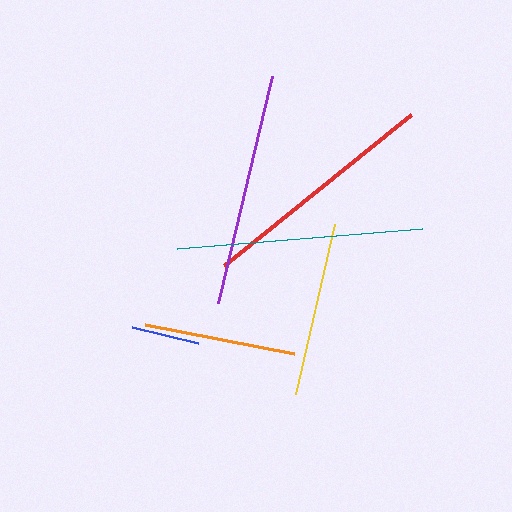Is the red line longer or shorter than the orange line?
The red line is longer than the orange line.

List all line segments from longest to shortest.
From longest to shortest: teal, red, purple, yellow, orange, blue.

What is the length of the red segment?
The red segment is approximately 240 pixels long.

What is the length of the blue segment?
The blue segment is approximately 68 pixels long.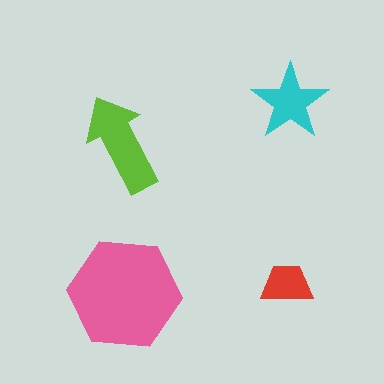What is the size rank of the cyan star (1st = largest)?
3rd.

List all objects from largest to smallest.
The pink hexagon, the lime arrow, the cyan star, the red trapezoid.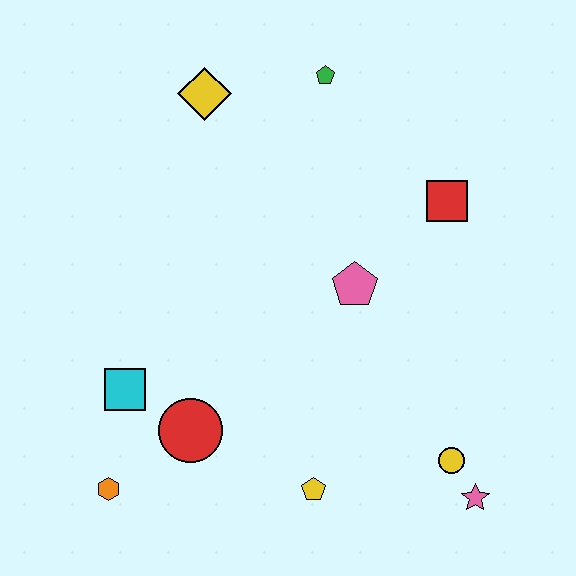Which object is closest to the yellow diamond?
The green pentagon is closest to the yellow diamond.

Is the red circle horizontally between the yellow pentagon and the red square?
No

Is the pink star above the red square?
No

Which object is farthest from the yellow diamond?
The pink star is farthest from the yellow diamond.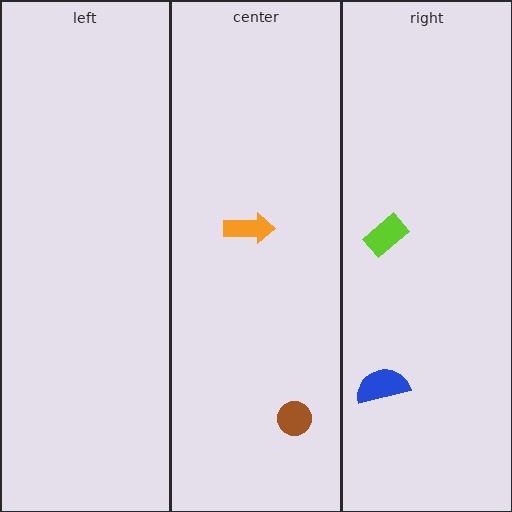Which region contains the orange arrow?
The center region.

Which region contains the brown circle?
The center region.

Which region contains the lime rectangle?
The right region.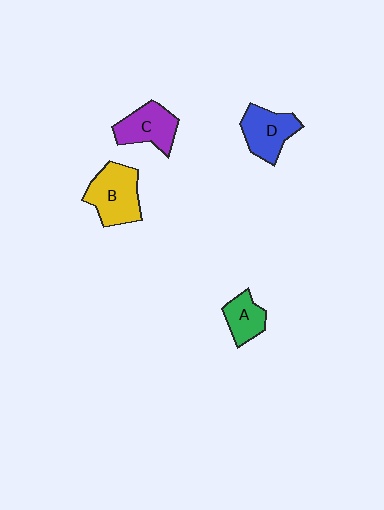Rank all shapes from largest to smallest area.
From largest to smallest: B (yellow), D (blue), C (purple), A (green).